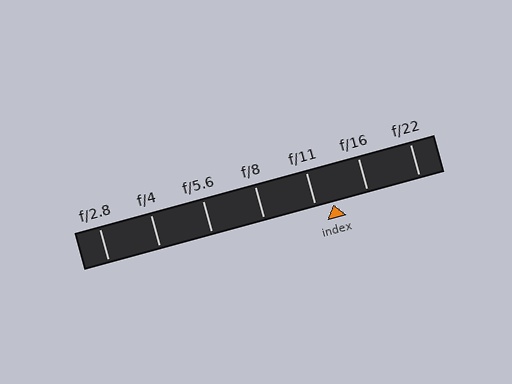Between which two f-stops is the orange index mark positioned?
The index mark is between f/11 and f/16.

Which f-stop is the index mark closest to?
The index mark is closest to f/11.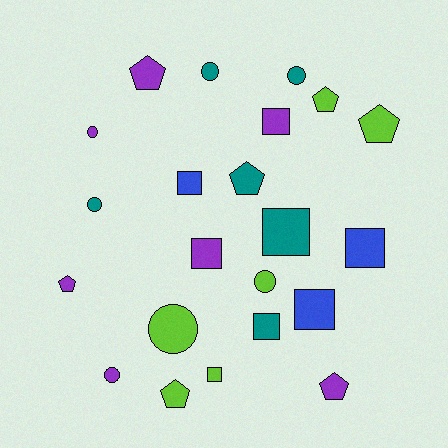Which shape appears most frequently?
Square, with 8 objects.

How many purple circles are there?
There are 2 purple circles.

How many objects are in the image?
There are 22 objects.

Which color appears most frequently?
Purple, with 7 objects.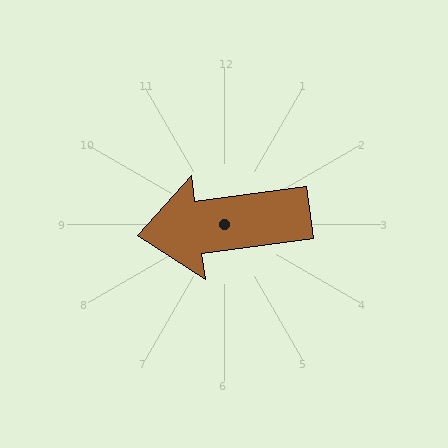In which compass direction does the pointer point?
West.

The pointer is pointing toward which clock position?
Roughly 9 o'clock.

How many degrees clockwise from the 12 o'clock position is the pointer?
Approximately 262 degrees.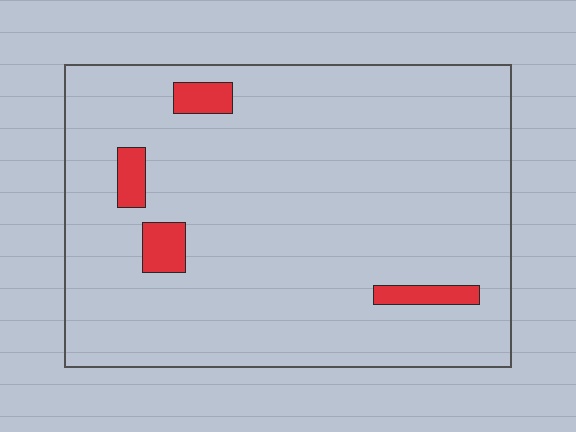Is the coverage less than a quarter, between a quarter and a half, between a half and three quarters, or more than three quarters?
Less than a quarter.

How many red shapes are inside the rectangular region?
4.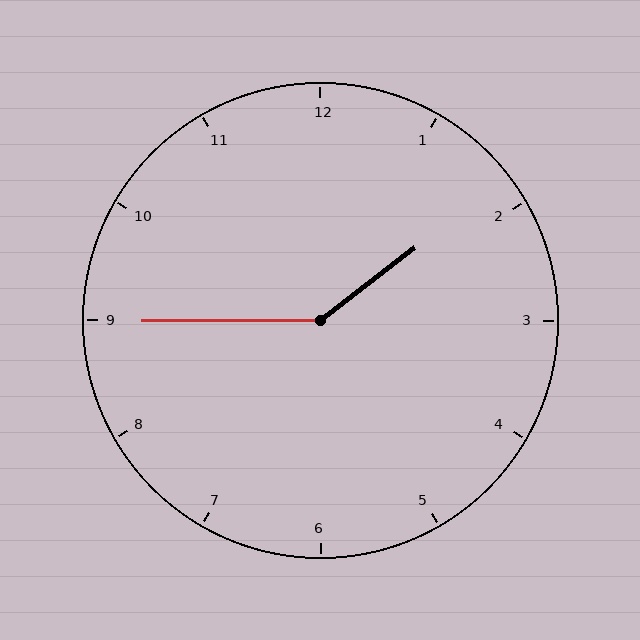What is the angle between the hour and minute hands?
Approximately 142 degrees.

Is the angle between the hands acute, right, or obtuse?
It is obtuse.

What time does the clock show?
1:45.